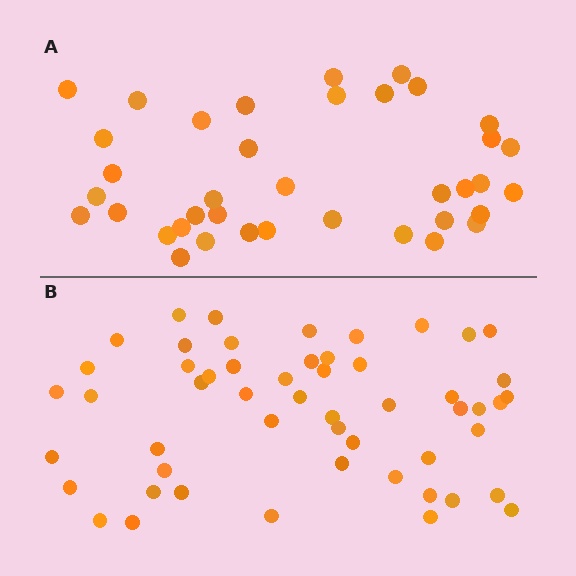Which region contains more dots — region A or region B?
Region B (the bottom region) has more dots.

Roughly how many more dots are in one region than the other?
Region B has approximately 15 more dots than region A.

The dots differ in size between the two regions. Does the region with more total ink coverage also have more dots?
No. Region A has more total ink coverage because its dots are larger, but region B actually contains more individual dots. Total area can be misleading — the number of items is what matters here.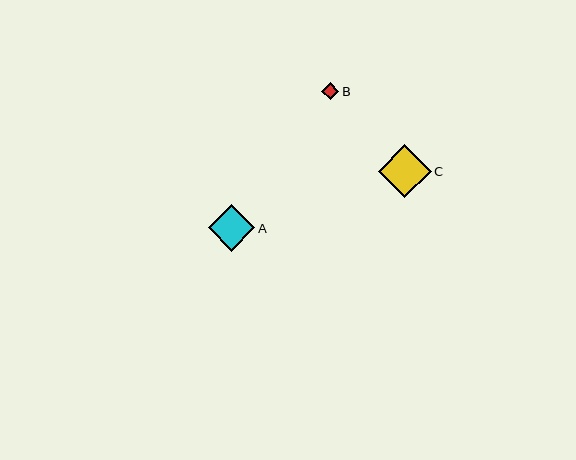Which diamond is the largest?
Diamond C is the largest with a size of approximately 52 pixels.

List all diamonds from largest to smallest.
From largest to smallest: C, A, B.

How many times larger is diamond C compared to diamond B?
Diamond C is approximately 3.0 times the size of diamond B.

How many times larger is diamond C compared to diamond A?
Diamond C is approximately 1.1 times the size of diamond A.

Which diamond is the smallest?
Diamond B is the smallest with a size of approximately 17 pixels.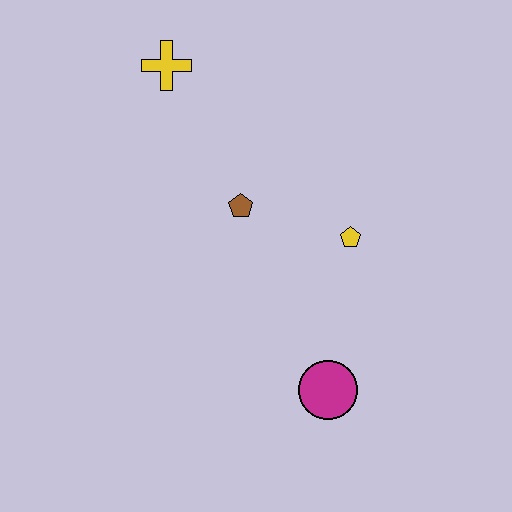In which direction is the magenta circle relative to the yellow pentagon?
The magenta circle is below the yellow pentagon.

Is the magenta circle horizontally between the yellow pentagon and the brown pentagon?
Yes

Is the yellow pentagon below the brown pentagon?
Yes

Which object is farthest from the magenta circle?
The yellow cross is farthest from the magenta circle.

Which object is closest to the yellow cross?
The brown pentagon is closest to the yellow cross.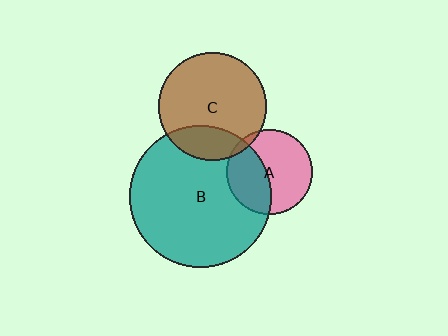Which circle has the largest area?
Circle B (teal).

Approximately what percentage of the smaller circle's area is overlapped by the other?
Approximately 5%.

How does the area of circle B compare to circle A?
Approximately 2.8 times.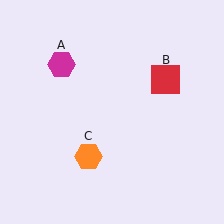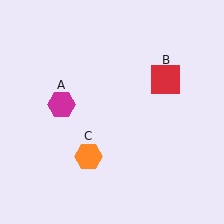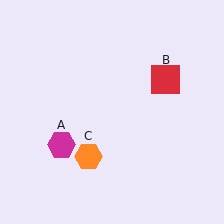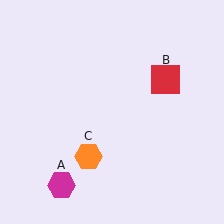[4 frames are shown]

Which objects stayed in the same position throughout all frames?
Red square (object B) and orange hexagon (object C) remained stationary.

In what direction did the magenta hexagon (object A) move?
The magenta hexagon (object A) moved down.